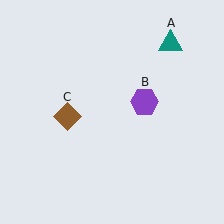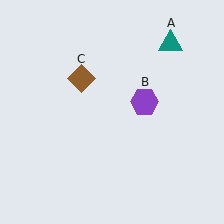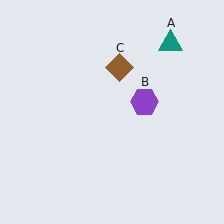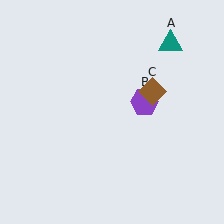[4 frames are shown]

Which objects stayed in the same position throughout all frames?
Teal triangle (object A) and purple hexagon (object B) remained stationary.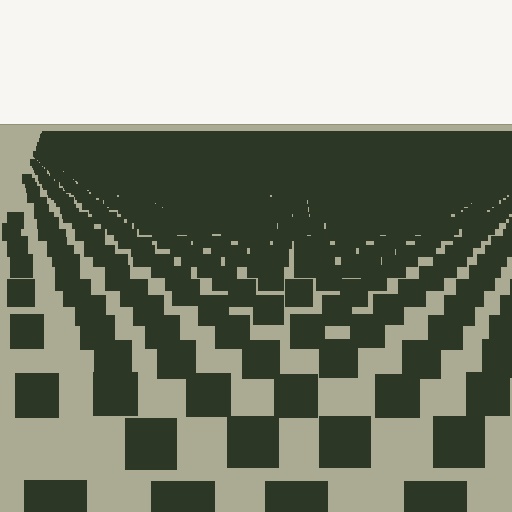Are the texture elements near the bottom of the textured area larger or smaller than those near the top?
Larger. Near the bottom, elements are closer to the viewer and appear at a bigger on-screen size.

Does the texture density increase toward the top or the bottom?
Density increases toward the top.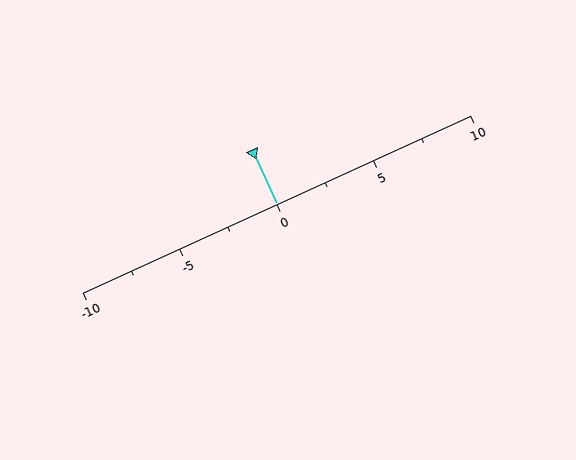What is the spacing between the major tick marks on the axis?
The major ticks are spaced 5 apart.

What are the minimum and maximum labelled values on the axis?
The axis runs from -10 to 10.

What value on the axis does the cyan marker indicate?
The marker indicates approximately 0.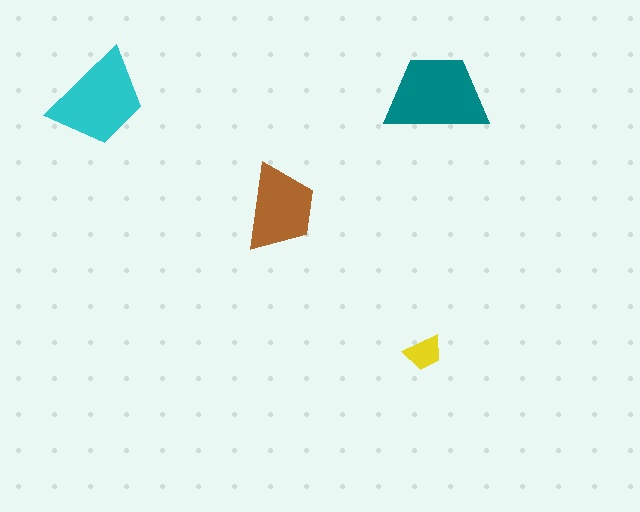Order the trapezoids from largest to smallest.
the teal one, the cyan one, the brown one, the yellow one.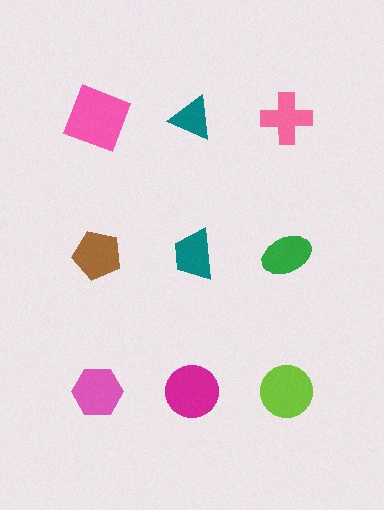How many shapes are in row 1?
3 shapes.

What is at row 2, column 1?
A brown pentagon.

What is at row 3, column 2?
A magenta circle.